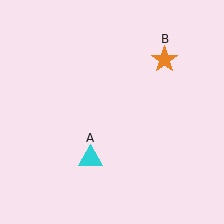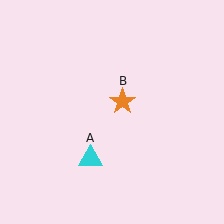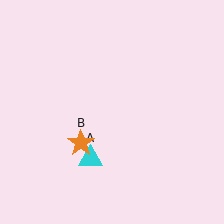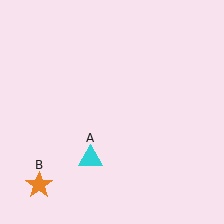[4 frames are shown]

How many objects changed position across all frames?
1 object changed position: orange star (object B).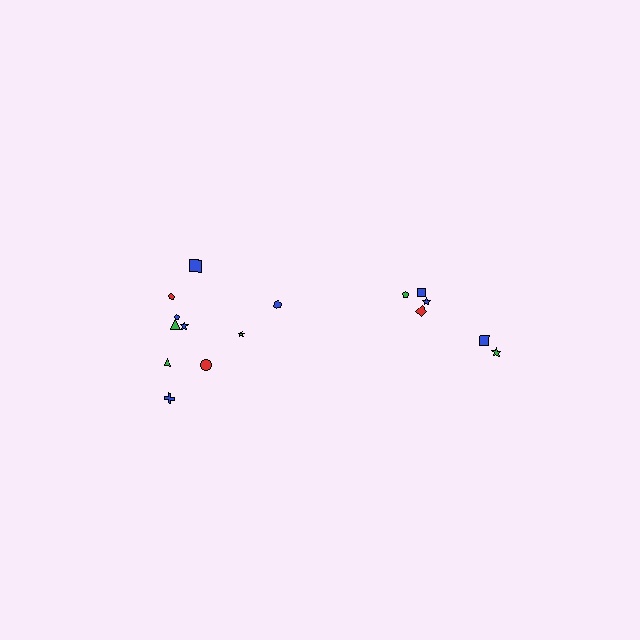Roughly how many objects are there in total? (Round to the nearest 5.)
Roughly 15 objects in total.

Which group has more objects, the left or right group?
The left group.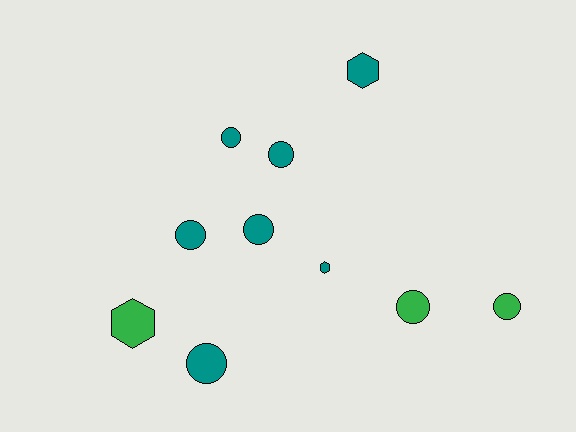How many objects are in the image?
There are 10 objects.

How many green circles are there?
There are 2 green circles.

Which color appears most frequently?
Teal, with 7 objects.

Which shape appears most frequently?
Circle, with 7 objects.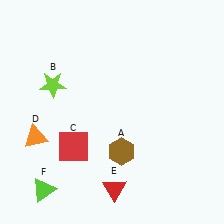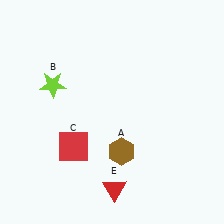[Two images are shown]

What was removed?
The orange triangle (D), the lime triangle (F) were removed in Image 2.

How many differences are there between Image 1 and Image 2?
There are 2 differences between the two images.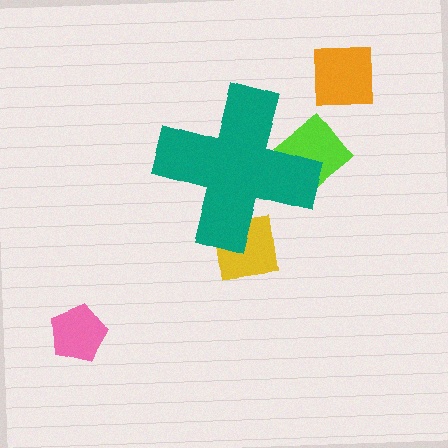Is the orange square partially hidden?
No, the orange square is fully visible.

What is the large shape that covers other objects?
A teal cross.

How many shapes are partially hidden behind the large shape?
2 shapes are partially hidden.